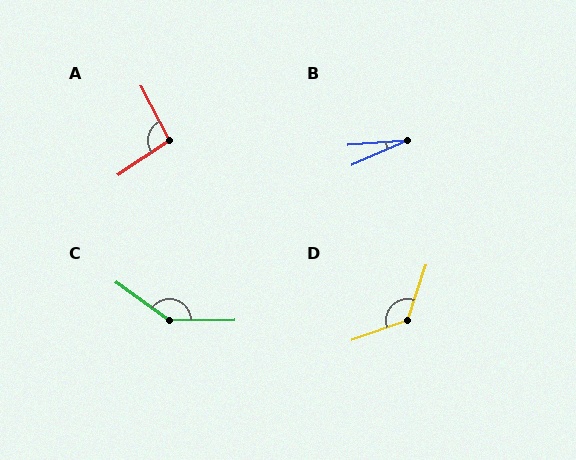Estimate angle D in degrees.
Approximately 127 degrees.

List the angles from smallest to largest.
B (19°), A (96°), D (127°), C (144°).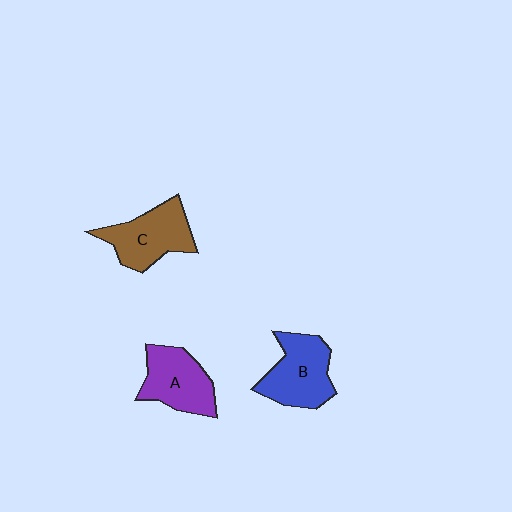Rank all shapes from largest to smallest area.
From largest to smallest: B (blue), C (brown), A (purple).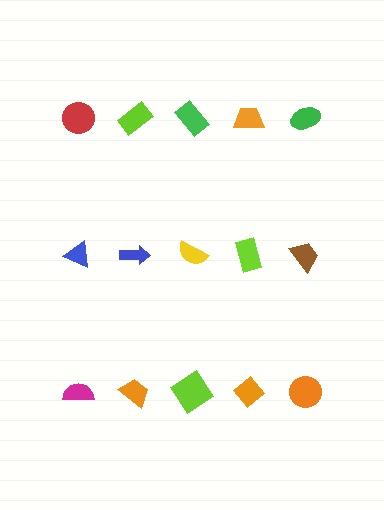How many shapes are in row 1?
5 shapes.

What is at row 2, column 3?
A yellow semicircle.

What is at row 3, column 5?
An orange circle.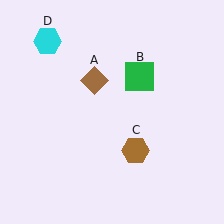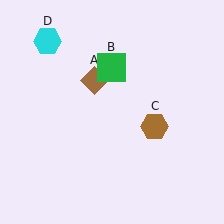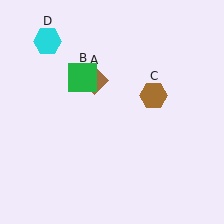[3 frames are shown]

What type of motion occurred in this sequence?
The green square (object B), brown hexagon (object C) rotated counterclockwise around the center of the scene.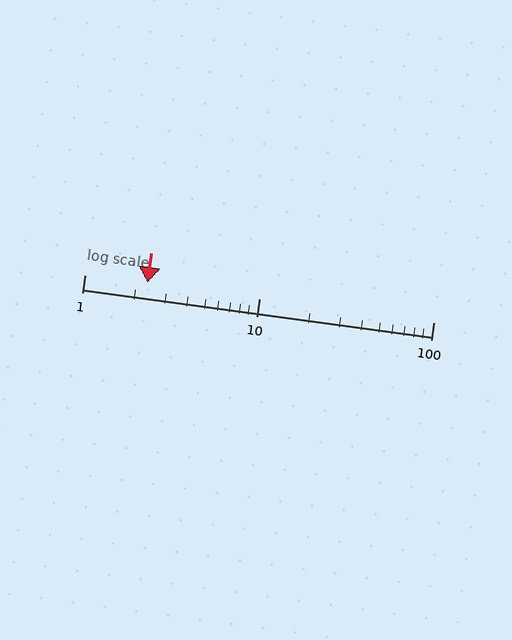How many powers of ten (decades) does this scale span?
The scale spans 2 decades, from 1 to 100.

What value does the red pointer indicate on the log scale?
The pointer indicates approximately 2.3.